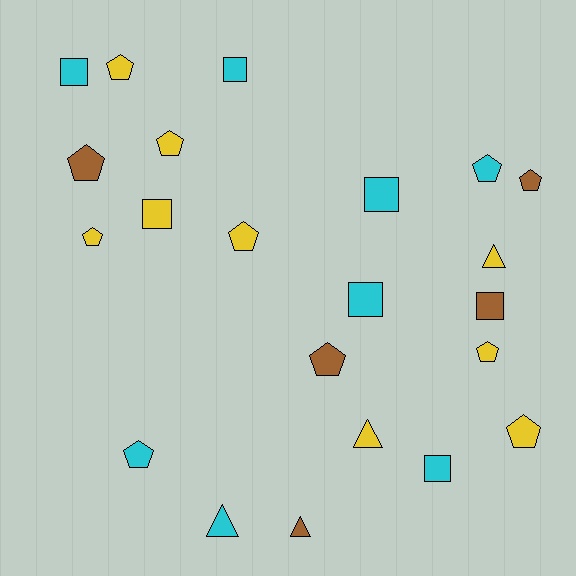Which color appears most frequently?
Yellow, with 9 objects.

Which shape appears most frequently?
Pentagon, with 11 objects.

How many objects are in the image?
There are 22 objects.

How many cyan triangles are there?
There is 1 cyan triangle.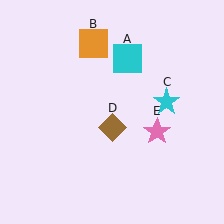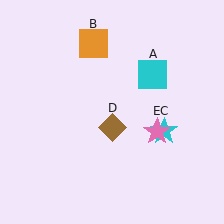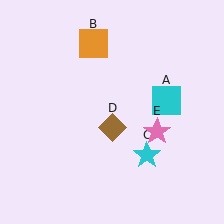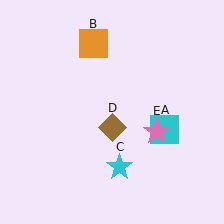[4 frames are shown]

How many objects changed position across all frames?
2 objects changed position: cyan square (object A), cyan star (object C).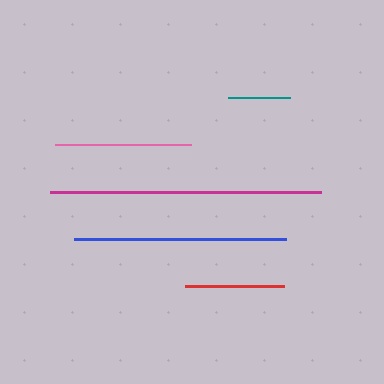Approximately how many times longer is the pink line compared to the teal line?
The pink line is approximately 2.2 times the length of the teal line.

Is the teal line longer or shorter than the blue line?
The blue line is longer than the teal line.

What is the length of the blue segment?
The blue segment is approximately 212 pixels long.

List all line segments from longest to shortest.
From longest to shortest: magenta, blue, pink, red, teal.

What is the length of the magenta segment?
The magenta segment is approximately 271 pixels long.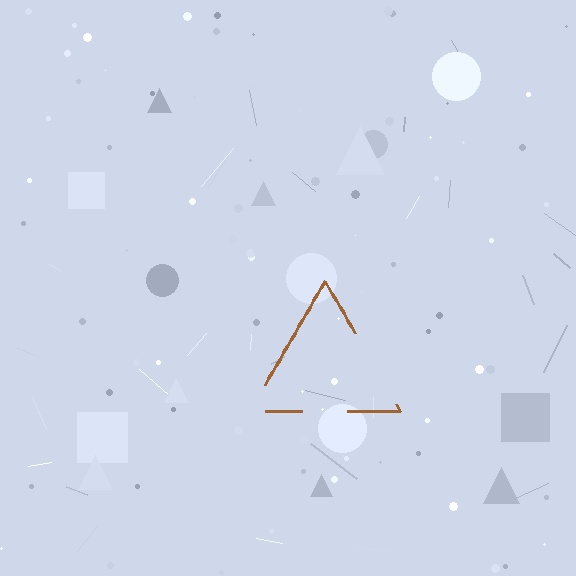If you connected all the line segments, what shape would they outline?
They would outline a triangle.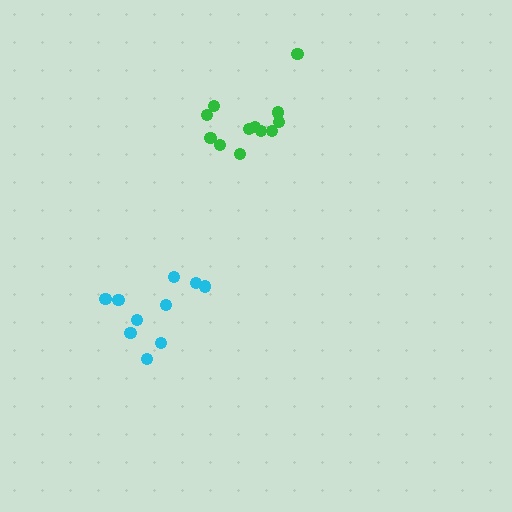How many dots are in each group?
Group 1: 12 dots, Group 2: 10 dots (22 total).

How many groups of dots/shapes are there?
There are 2 groups.